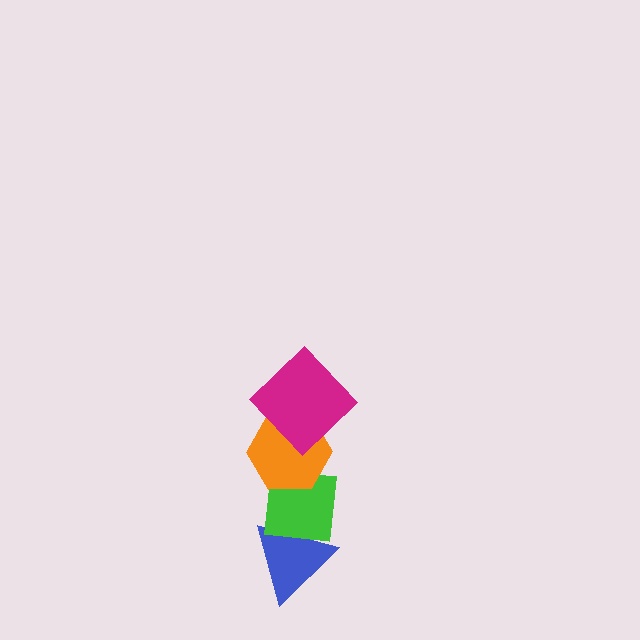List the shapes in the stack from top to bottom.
From top to bottom: the magenta diamond, the orange hexagon, the green square, the blue triangle.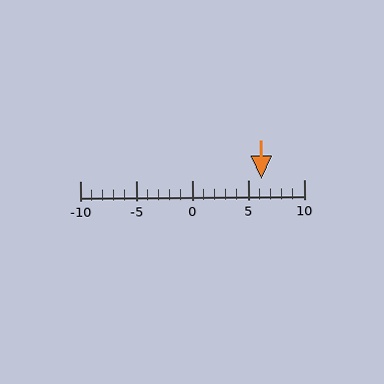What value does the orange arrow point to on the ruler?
The orange arrow points to approximately 6.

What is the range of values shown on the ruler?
The ruler shows values from -10 to 10.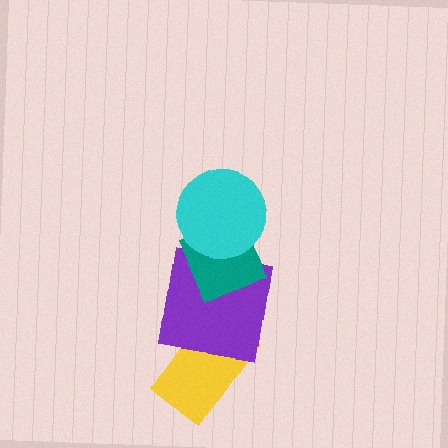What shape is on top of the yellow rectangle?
The purple square is on top of the yellow rectangle.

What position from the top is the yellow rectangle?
The yellow rectangle is 4th from the top.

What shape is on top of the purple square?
The teal diamond is on top of the purple square.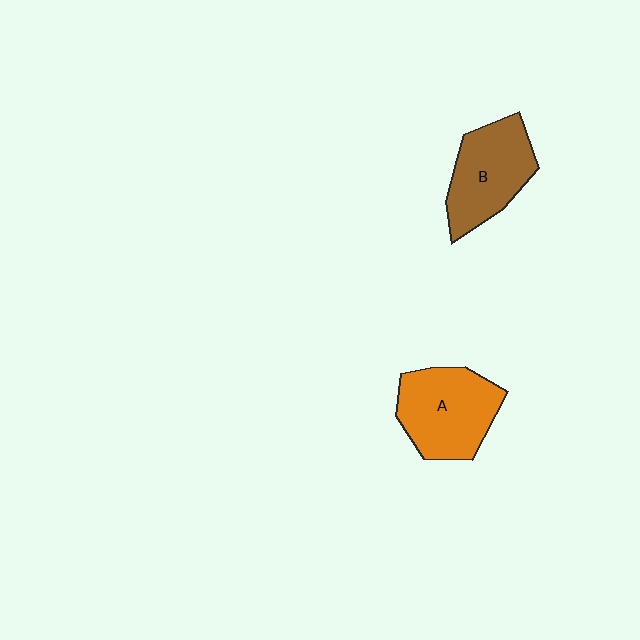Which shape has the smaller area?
Shape B (brown).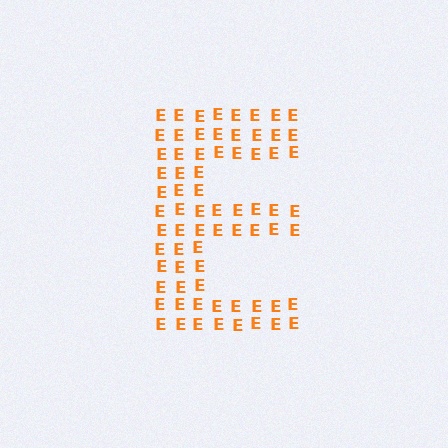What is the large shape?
The large shape is the letter E.